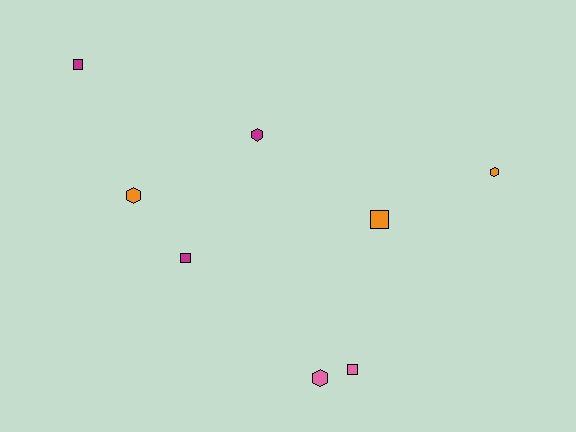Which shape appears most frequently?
Square, with 4 objects.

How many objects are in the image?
There are 8 objects.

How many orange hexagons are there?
There are 2 orange hexagons.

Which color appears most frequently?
Orange, with 3 objects.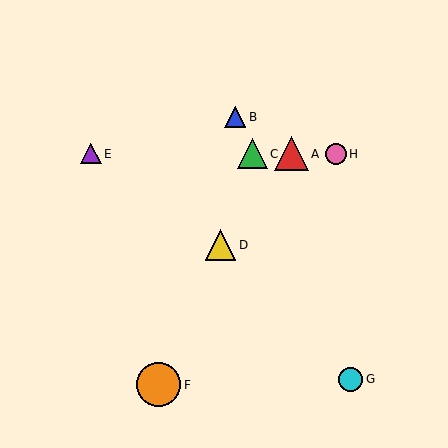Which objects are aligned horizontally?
Objects A, C, E, H are aligned horizontally.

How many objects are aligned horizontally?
4 objects (A, C, E, H) are aligned horizontally.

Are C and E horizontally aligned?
Yes, both are at y≈154.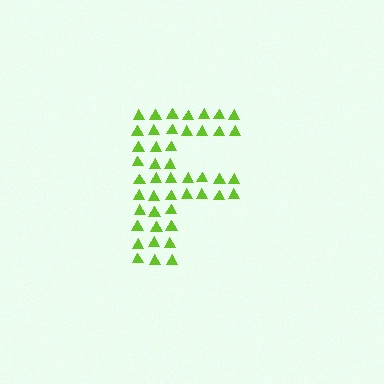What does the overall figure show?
The overall figure shows the letter F.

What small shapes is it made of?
It is made of small triangles.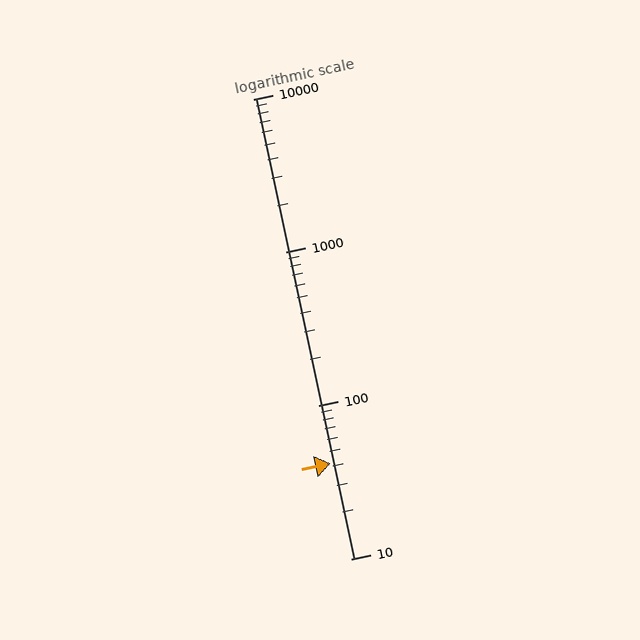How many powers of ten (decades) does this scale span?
The scale spans 3 decades, from 10 to 10000.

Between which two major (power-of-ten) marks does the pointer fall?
The pointer is between 10 and 100.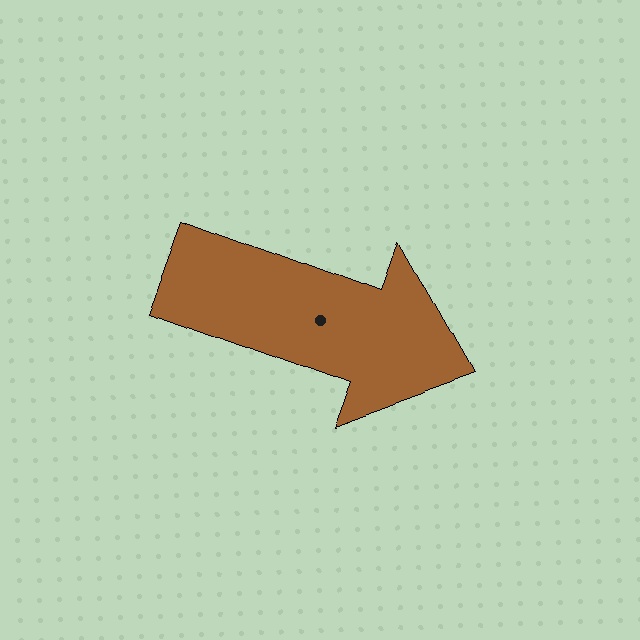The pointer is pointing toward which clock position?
Roughly 4 o'clock.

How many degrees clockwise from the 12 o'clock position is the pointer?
Approximately 110 degrees.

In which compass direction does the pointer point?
East.